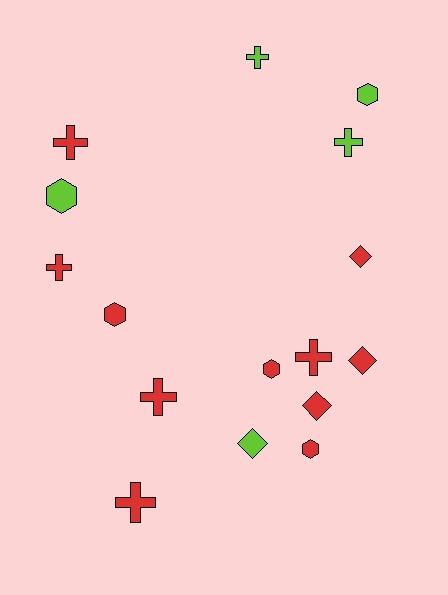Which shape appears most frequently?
Cross, with 7 objects.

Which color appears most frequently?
Red, with 11 objects.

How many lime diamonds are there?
There is 1 lime diamond.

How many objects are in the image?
There are 16 objects.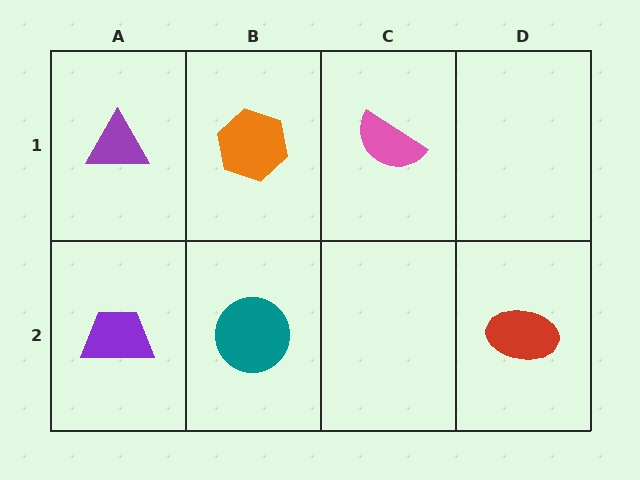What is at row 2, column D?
A red ellipse.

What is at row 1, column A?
A purple triangle.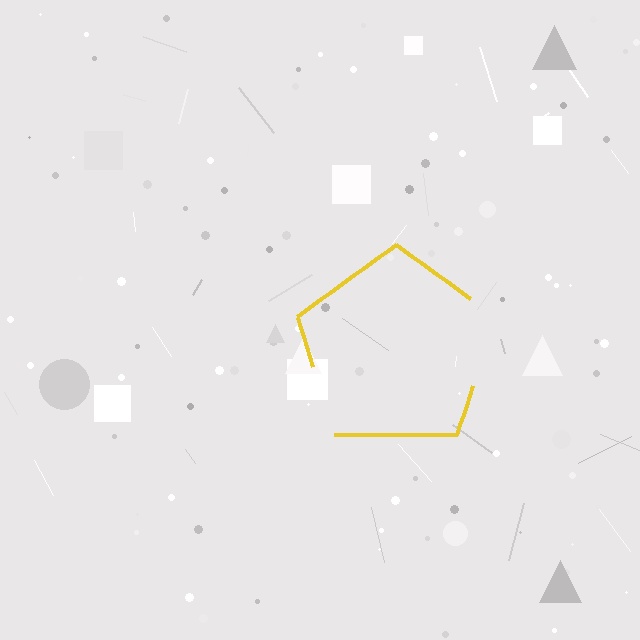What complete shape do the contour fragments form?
The contour fragments form a pentagon.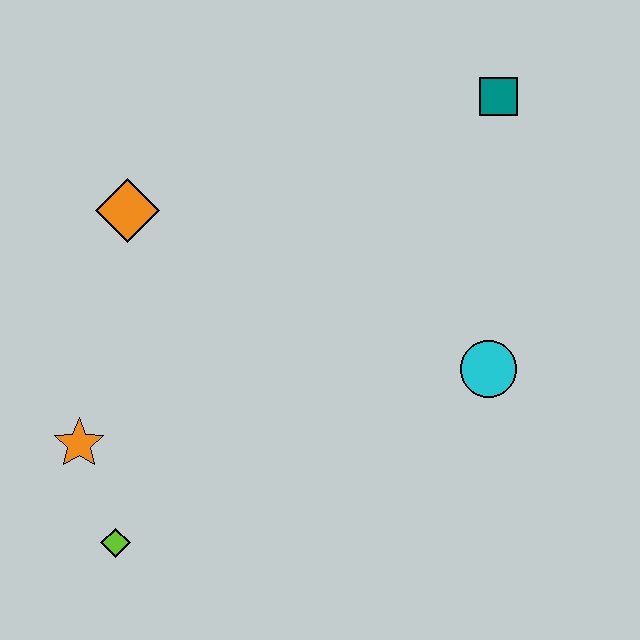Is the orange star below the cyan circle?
Yes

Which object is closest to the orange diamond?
The orange star is closest to the orange diamond.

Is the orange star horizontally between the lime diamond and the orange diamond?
No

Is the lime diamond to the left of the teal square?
Yes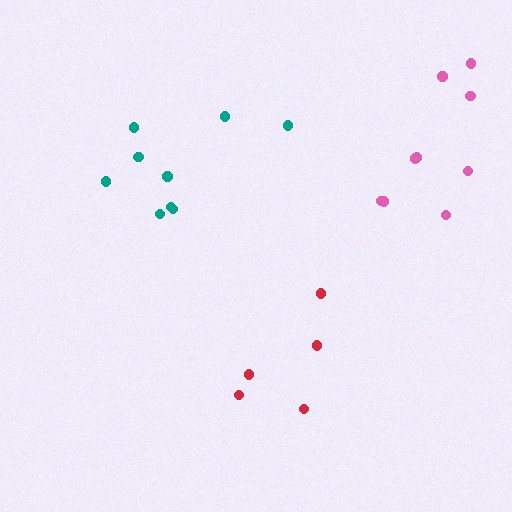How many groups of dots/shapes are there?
There are 3 groups.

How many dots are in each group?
Group 1: 5 dots, Group 2: 9 dots, Group 3: 9 dots (23 total).